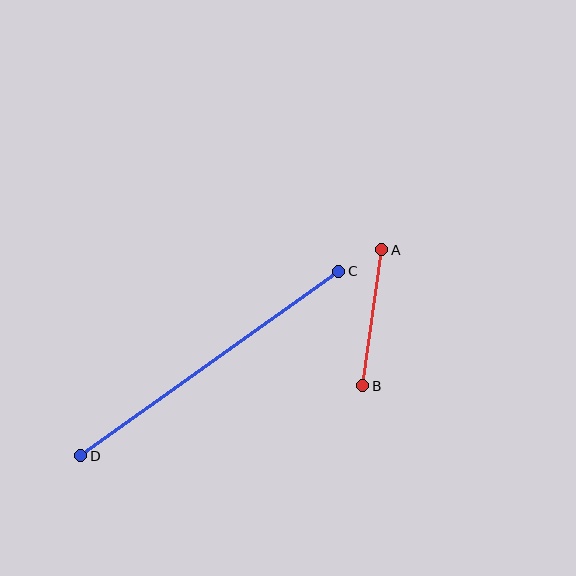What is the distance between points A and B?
The distance is approximately 137 pixels.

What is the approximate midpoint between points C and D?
The midpoint is at approximately (210, 364) pixels.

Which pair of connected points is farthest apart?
Points C and D are farthest apart.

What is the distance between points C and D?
The distance is approximately 317 pixels.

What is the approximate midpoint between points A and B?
The midpoint is at approximately (372, 318) pixels.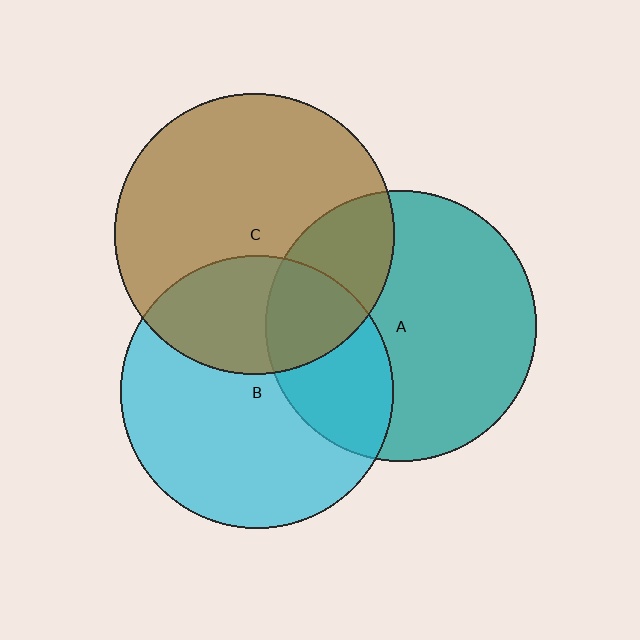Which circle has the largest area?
Circle C (brown).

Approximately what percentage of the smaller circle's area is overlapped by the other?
Approximately 25%.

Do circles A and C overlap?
Yes.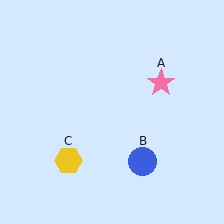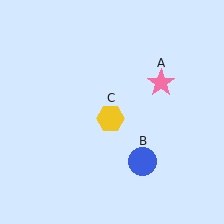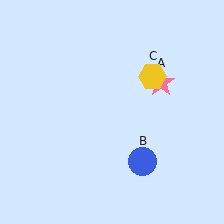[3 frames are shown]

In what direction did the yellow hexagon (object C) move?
The yellow hexagon (object C) moved up and to the right.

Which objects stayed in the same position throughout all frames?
Pink star (object A) and blue circle (object B) remained stationary.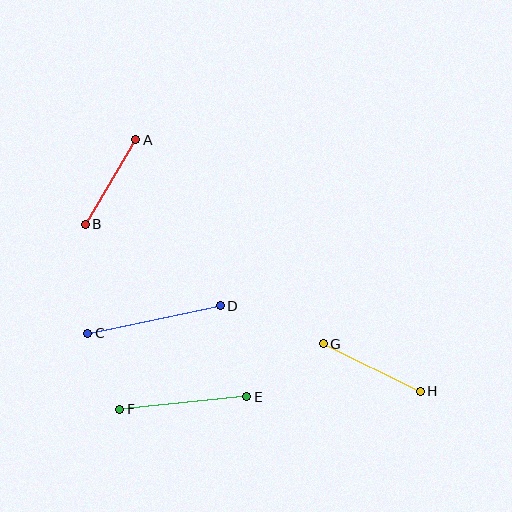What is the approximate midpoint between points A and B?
The midpoint is at approximately (111, 182) pixels.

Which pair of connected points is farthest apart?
Points C and D are farthest apart.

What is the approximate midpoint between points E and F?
The midpoint is at approximately (183, 403) pixels.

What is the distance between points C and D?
The distance is approximately 135 pixels.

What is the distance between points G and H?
The distance is approximately 108 pixels.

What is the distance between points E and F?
The distance is approximately 128 pixels.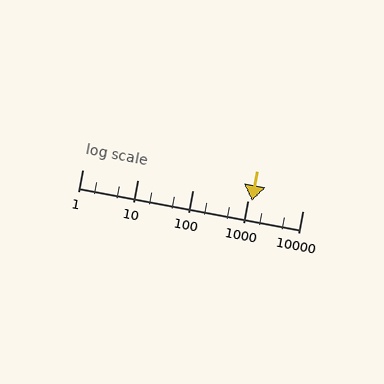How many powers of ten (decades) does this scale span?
The scale spans 4 decades, from 1 to 10000.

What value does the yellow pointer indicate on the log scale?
The pointer indicates approximately 1200.